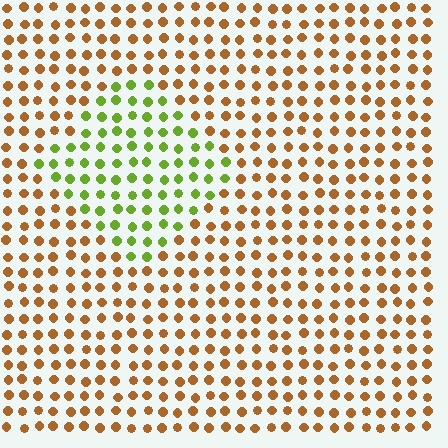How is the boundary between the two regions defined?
The boundary is defined purely by a slight shift in hue (about 63 degrees). Spacing, size, and orientation are identical on both sides.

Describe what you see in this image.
The image is filled with small brown elements in a uniform arrangement. A diamond-shaped region is visible where the elements are tinted to a slightly different hue, forming a subtle color boundary.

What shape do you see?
I see a diamond.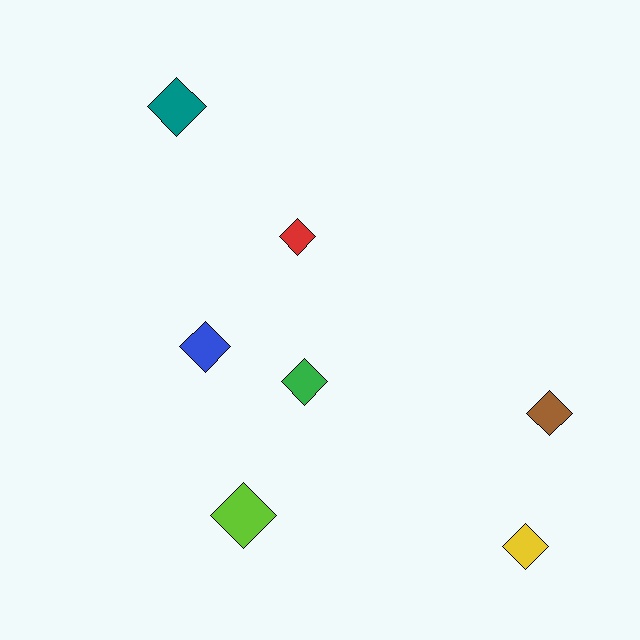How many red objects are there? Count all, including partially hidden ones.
There is 1 red object.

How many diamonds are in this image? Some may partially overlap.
There are 7 diamonds.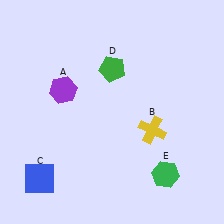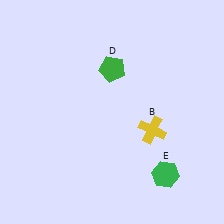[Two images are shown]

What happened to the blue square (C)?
The blue square (C) was removed in Image 2. It was in the bottom-left area of Image 1.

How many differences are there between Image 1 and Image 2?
There are 2 differences between the two images.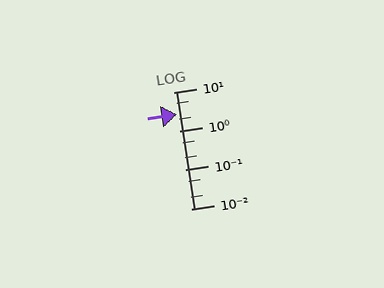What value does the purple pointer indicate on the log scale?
The pointer indicates approximately 2.7.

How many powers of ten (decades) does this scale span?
The scale spans 3 decades, from 0.01 to 10.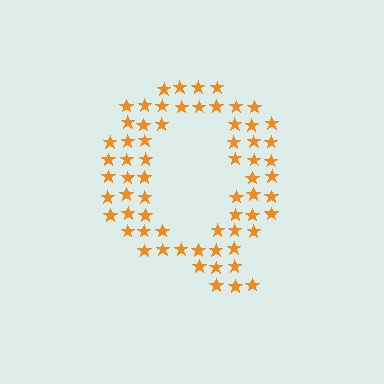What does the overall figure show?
The overall figure shows the letter Q.